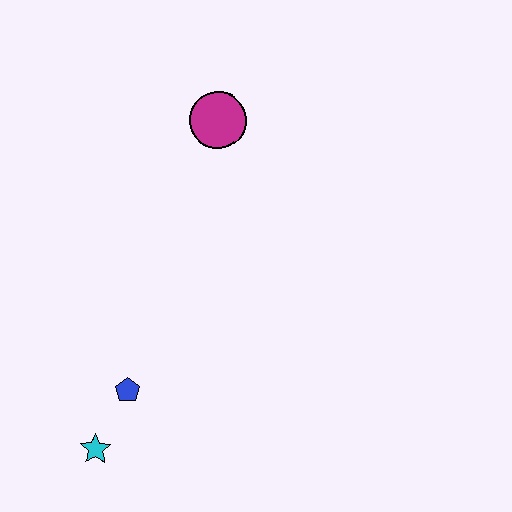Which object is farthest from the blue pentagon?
The magenta circle is farthest from the blue pentagon.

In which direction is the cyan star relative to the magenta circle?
The cyan star is below the magenta circle.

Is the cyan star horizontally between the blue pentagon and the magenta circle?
No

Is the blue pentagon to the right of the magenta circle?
No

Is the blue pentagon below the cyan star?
No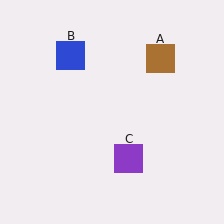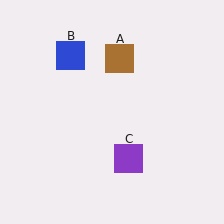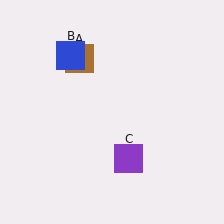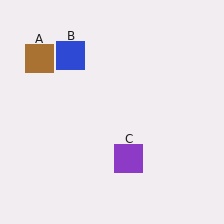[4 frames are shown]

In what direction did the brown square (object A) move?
The brown square (object A) moved left.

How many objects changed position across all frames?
1 object changed position: brown square (object A).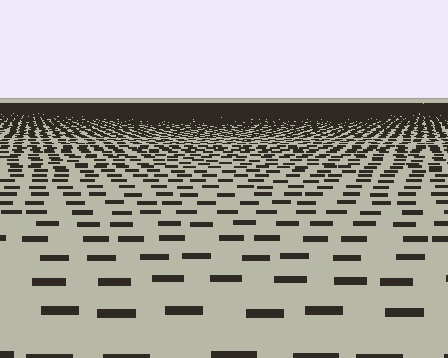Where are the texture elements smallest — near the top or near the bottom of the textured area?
Near the top.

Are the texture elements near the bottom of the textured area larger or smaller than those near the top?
Larger. Near the bottom, elements are closer to the viewer and appear at a bigger on-screen size.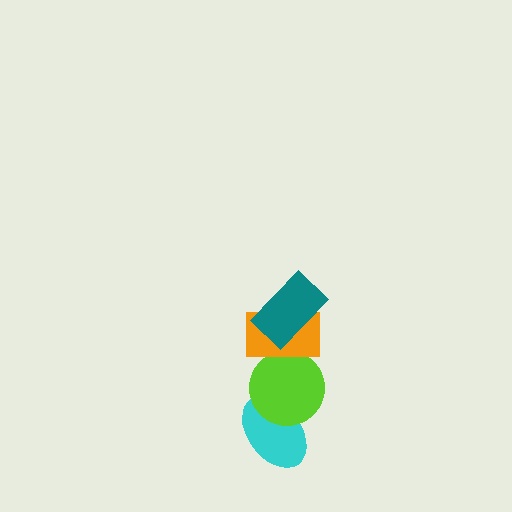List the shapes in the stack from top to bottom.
From top to bottom: the teal rectangle, the orange rectangle, the lime circle, the cyan ellipse.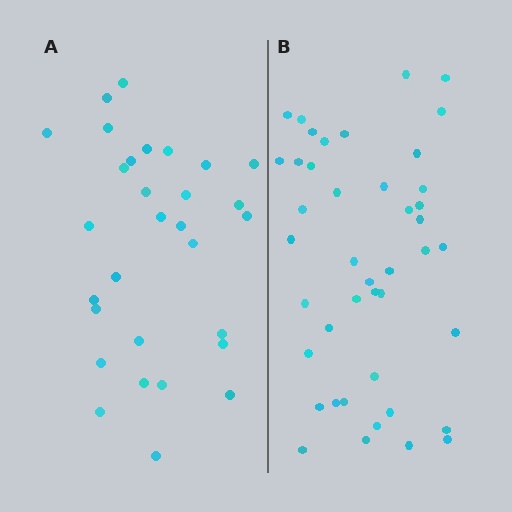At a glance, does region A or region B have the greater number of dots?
Region B (the right region) has more dots.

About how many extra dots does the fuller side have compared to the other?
Region B has approximately 15 more dots than region A.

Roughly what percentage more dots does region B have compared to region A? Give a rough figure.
About 45% more.